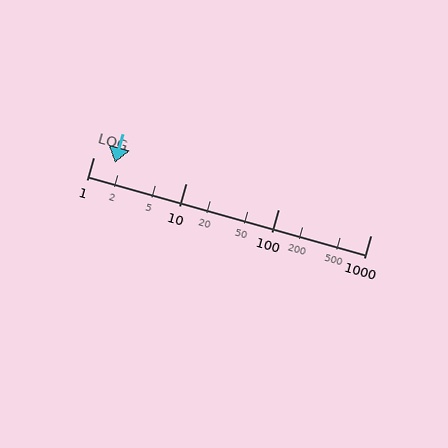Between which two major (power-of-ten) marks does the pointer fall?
The pointer is between 1 and 10.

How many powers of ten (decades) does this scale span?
The scale spans 3 decades, from 1 to 1000.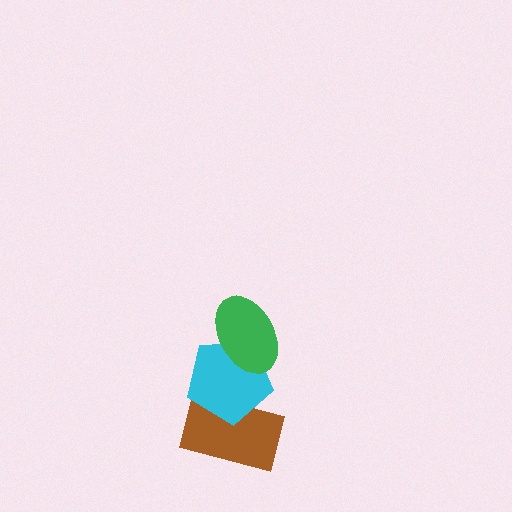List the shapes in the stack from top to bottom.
From top to bottom: the green ellipse, the cyan pentagon, the brown rectangle.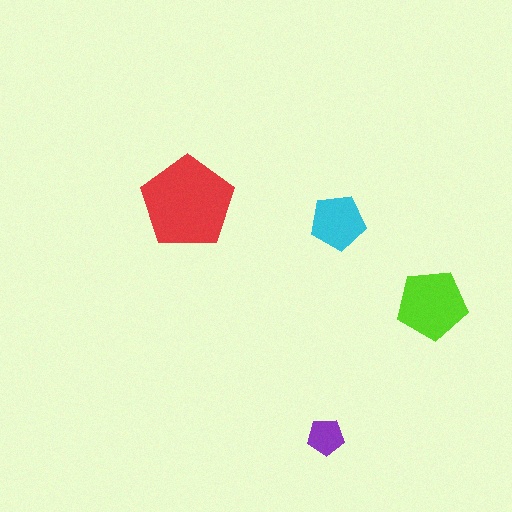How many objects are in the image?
There are 4 objects in the image.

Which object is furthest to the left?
The red pentagon is leftmost.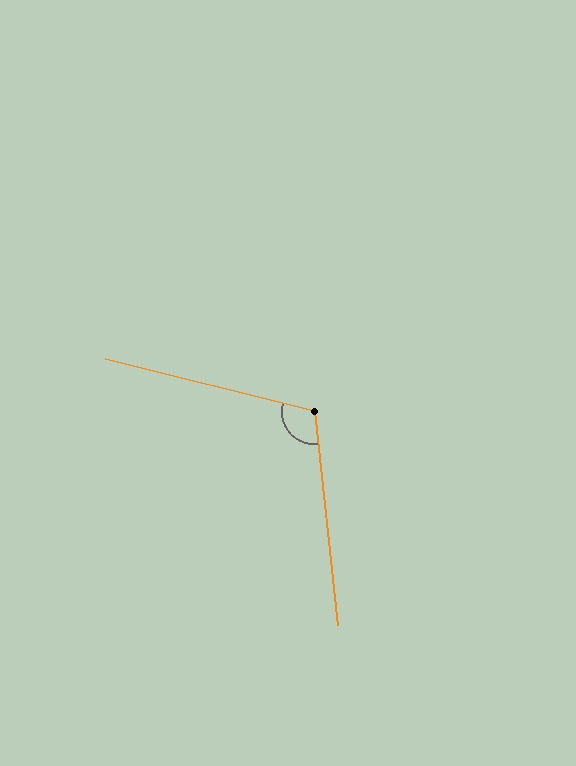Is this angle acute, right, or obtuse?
It is obtuse.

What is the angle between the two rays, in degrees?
Approximately 110 degrees.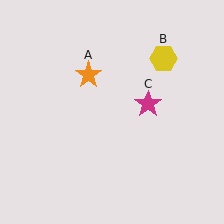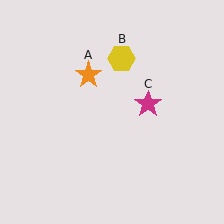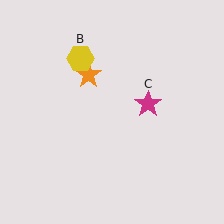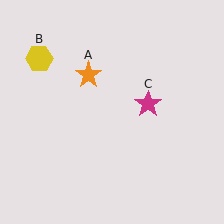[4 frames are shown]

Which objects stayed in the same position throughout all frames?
Orange star (object A) and magenta star (object C) remained stationary.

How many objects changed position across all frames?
1 object changed position: yellow hexagon (object B).